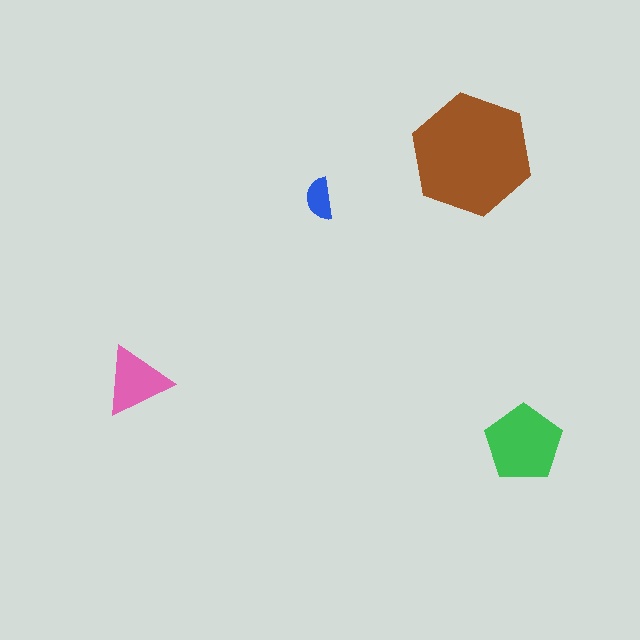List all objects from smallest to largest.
The blue semicircle, the pink triangle, the green pentagon, the brown hexagon.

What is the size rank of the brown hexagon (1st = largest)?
1st.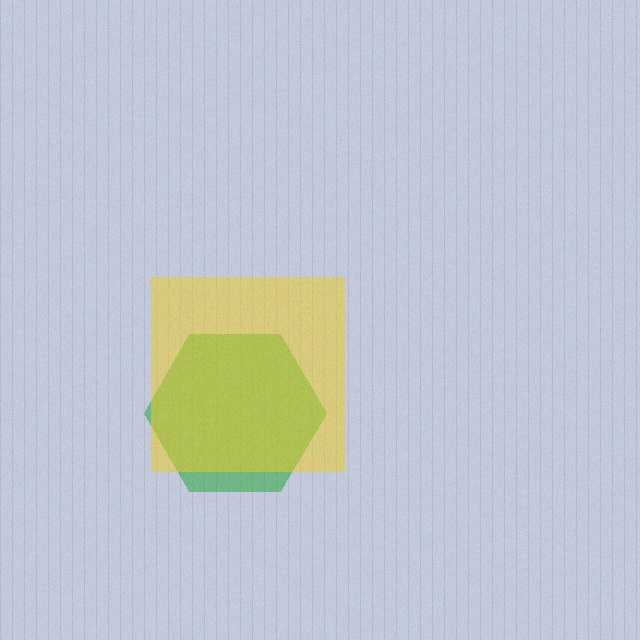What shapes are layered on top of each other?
The layered shapes are: a green hexagon, a yellow square.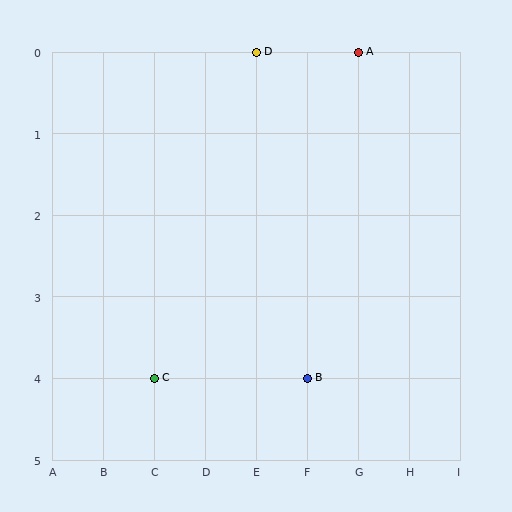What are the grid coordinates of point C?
Point C is at grid coordinates (C, 4).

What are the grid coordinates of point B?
Point B is at grid coordinates (F, 4).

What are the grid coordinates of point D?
Point D is at grid coordinates (E, 0).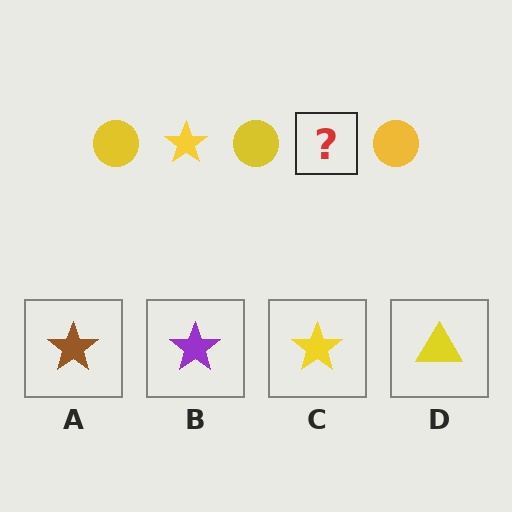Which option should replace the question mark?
Option C.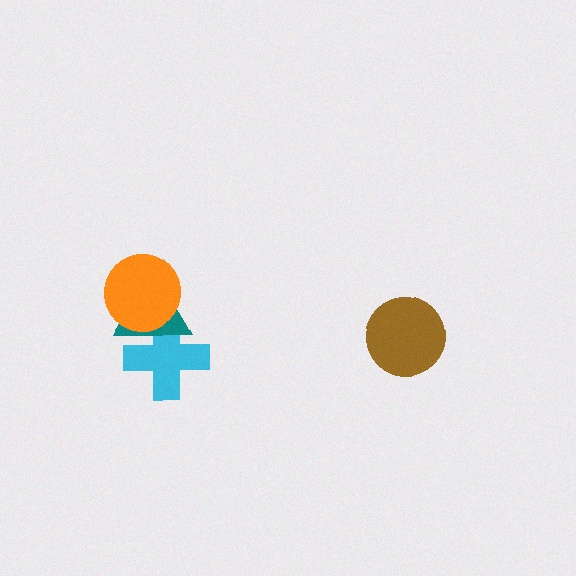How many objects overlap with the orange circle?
2 objects overlap with the orange circle.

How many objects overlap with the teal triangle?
2 objects overlap with the teal triangle.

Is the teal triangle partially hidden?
Yes, it is partially covered by another shape.